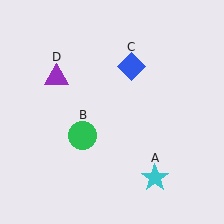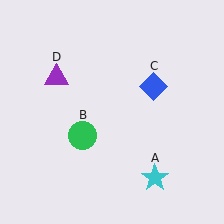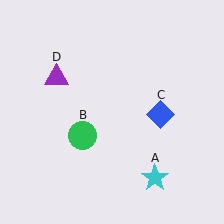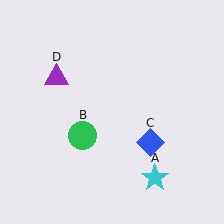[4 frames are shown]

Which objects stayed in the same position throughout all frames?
Cyan star (object A) and green circle (object B) and purple triangle (object D) remained stationary.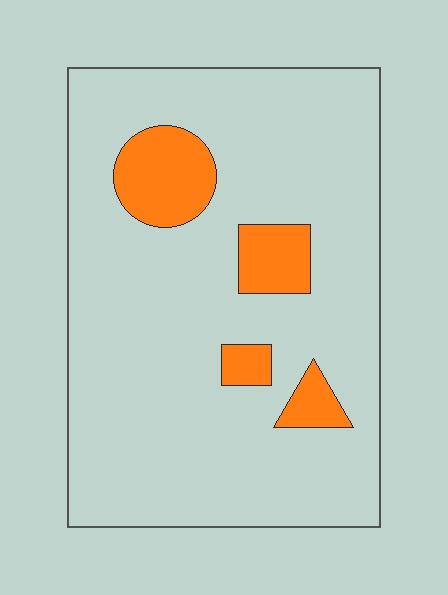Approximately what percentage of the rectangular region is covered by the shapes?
Approximately 15%.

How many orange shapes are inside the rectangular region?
4.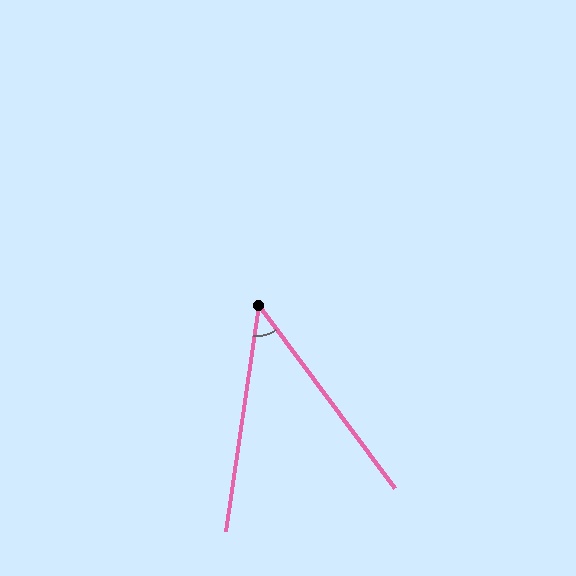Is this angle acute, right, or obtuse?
It is acute.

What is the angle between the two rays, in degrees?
Approximately 45 degrees.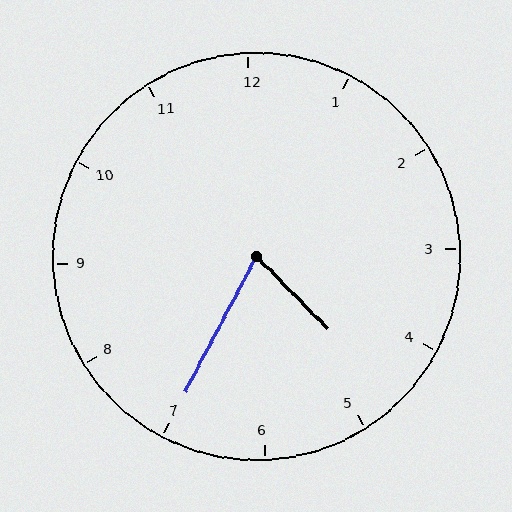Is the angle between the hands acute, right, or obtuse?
It is acute.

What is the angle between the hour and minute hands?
Approximately 72 degrees.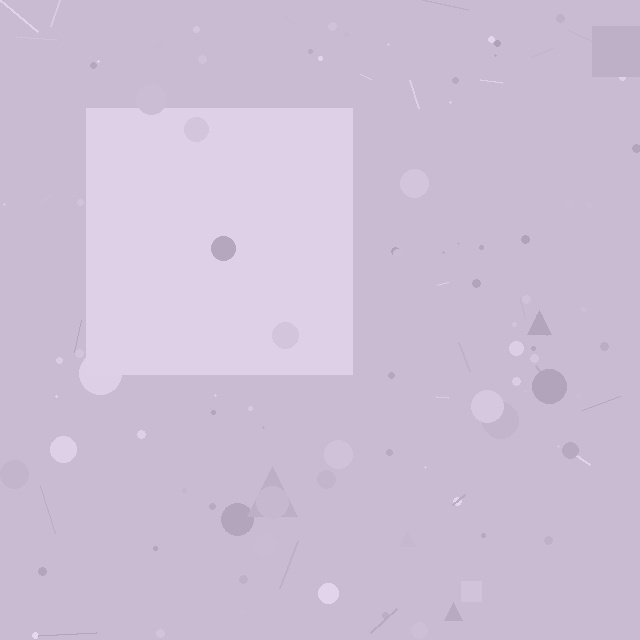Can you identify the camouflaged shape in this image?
The camouflaged shape is a square.